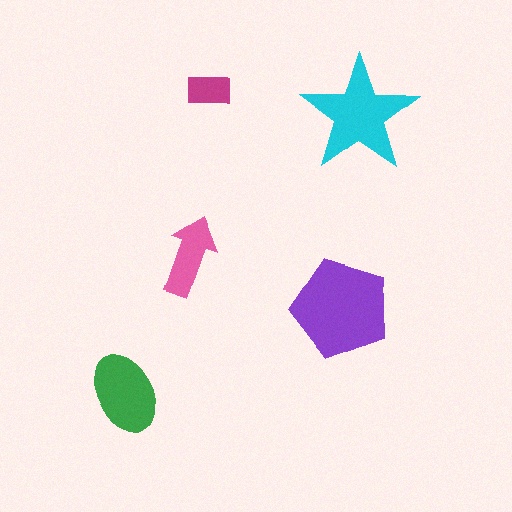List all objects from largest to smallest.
The purple pentagon, the cyan star, the green ellipse, the pink arrow, the magenta rectangle.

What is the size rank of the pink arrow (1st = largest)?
4th.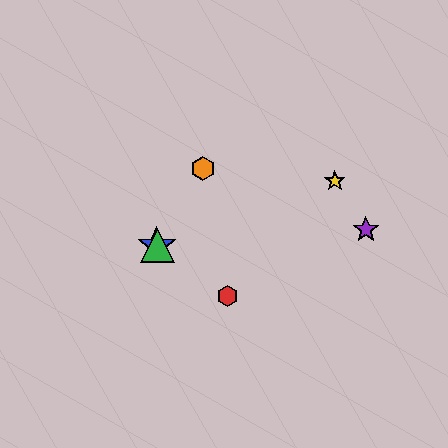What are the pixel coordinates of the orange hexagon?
The orange hexagon is at (203, 168).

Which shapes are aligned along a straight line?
The blue star, the green triangle, the yellow star are aligned along a straight line.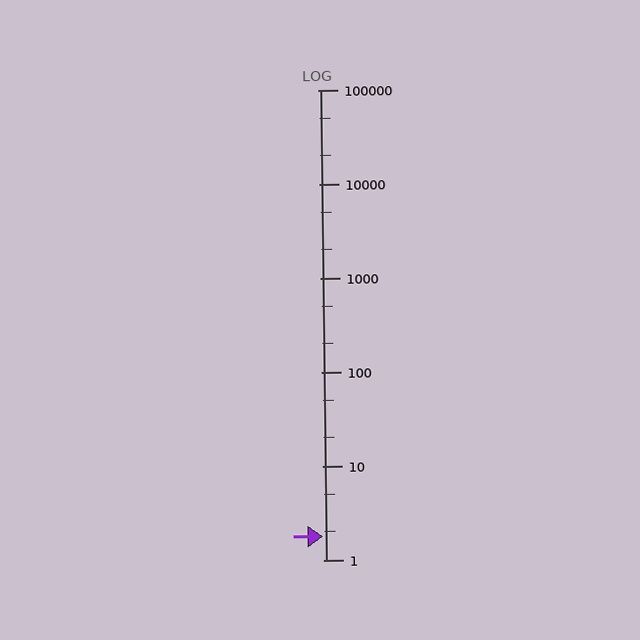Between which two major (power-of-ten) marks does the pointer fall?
The pointer is between 1 and 10.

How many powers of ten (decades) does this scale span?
The scale spans 5 decades, from 1 to 100000.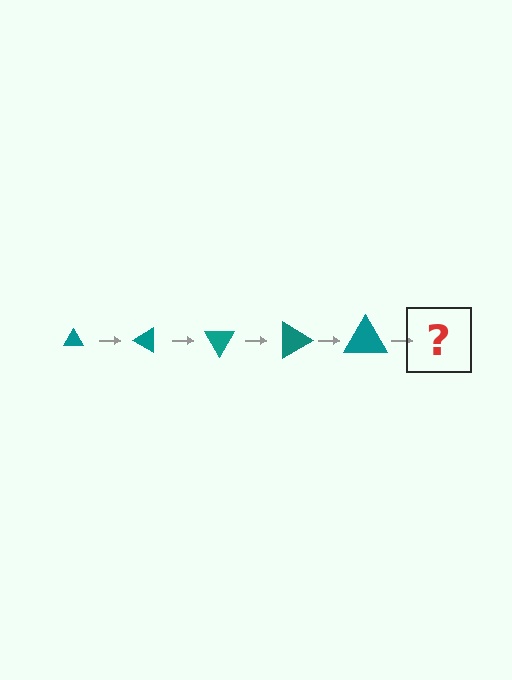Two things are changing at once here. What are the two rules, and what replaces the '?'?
The two rules are that the triangle grows larger each step and it rotates 30 degrees each step. The '?' should be a triangle, larger than the previous one and rotated 150 degrees from the start.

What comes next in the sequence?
The next element should be a triangle, larger than the previous one and rotated 150 degrees from the start.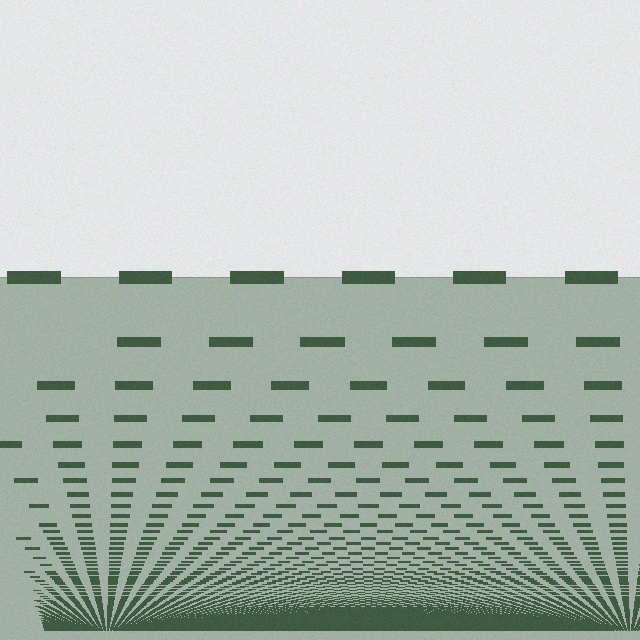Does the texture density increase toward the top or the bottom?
Density increases toward the bottom.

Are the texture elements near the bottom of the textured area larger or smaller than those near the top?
Smaller. The gradient is inverted — elements near the bottom are smaller and denser.